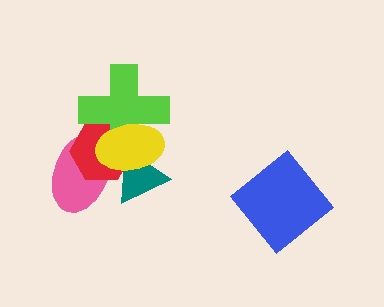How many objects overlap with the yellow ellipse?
4 objects overlap with the yellow ellipse.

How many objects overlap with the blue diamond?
0 objects overlap with the blue diamond.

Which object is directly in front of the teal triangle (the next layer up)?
The pink ellipse is directly in front of the teal triangle.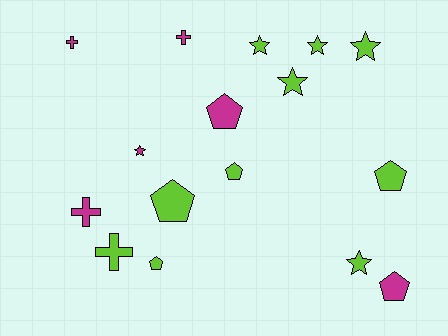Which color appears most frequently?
Lime, with 10 objects.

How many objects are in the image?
There are 16 objects.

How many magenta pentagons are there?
There are 2 magenta pentagons.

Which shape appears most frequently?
Pentagon, with 6 objects.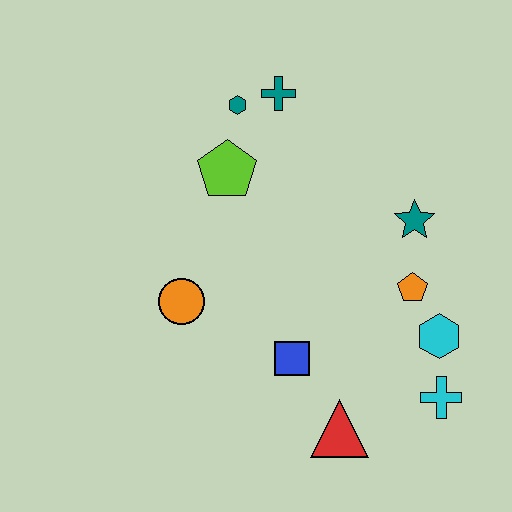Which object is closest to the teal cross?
The teal hexagon is closest to the teal cross.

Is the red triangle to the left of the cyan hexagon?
Yes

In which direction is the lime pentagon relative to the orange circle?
The lime pentagon is above the orange circle.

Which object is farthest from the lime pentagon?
The cyan cross is farthest from the lime pentagon.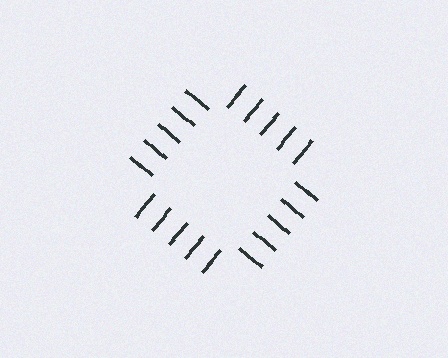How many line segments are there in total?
20 — 5 along each of the 4 edges.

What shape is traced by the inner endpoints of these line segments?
An illusory square — the line segments terminate on its edges but no continuous stroke is drawn.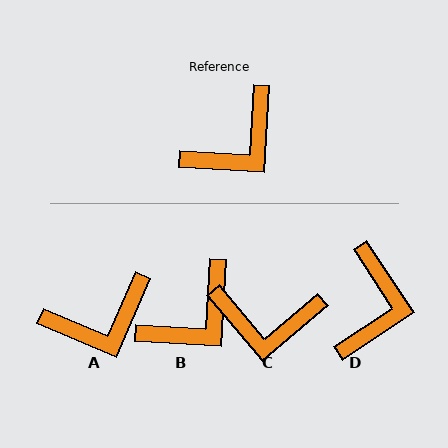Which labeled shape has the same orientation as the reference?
B.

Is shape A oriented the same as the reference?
No, it is off by about 20 degrees.